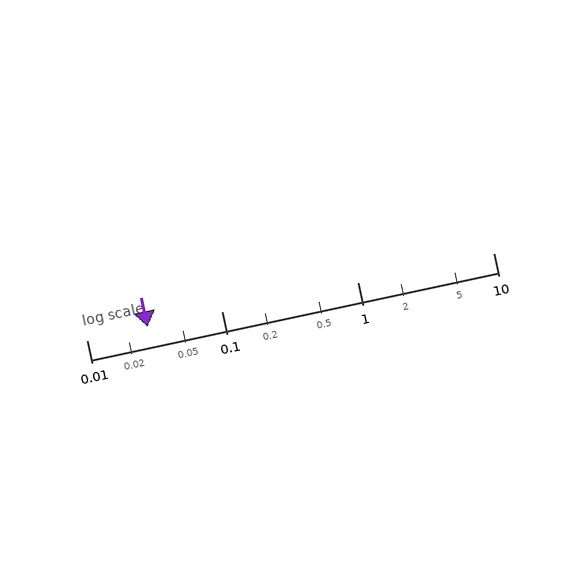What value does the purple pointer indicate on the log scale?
The pointer indicates approximately 0.028.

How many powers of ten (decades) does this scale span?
The scale spans 3 decades, from 0.01 to 10.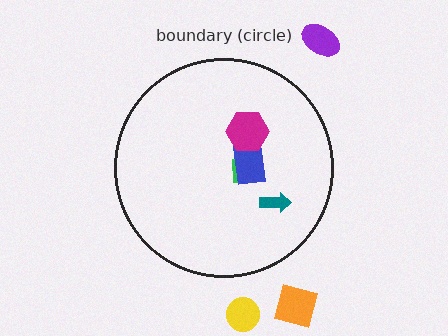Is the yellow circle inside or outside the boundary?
Outside.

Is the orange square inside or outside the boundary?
Outside.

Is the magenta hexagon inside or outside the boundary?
Inside.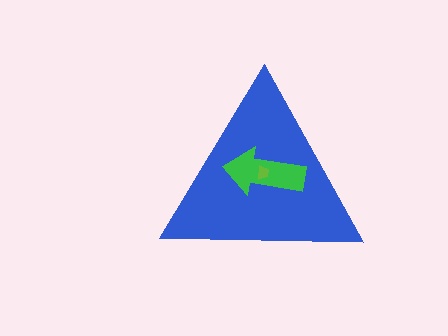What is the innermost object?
The lime trapezoid.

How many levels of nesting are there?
3.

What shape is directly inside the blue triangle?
The green arrow.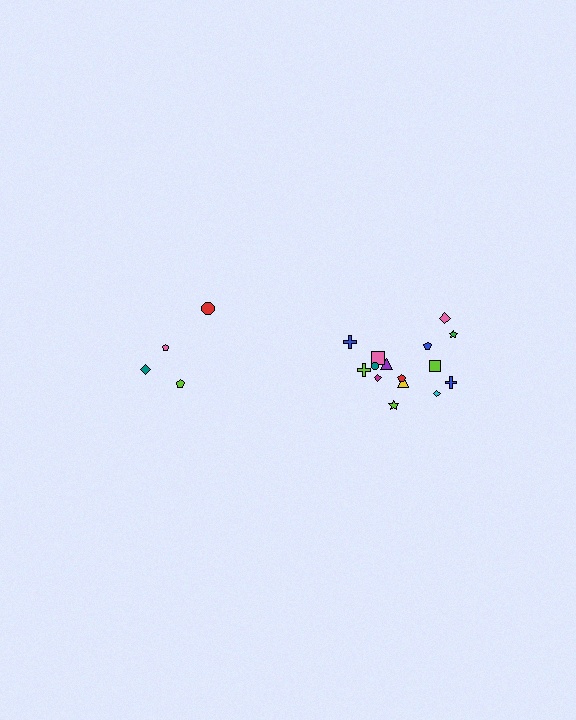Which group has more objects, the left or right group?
The right group.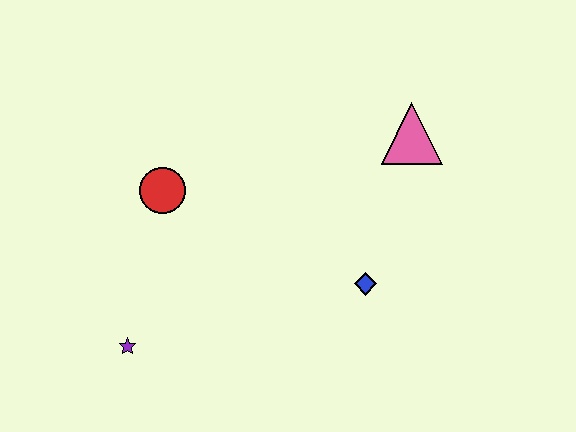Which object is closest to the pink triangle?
The blue diamond is closest to the pink triangle.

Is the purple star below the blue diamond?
Yes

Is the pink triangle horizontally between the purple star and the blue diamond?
No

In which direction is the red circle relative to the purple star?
The red circle is above the purple star.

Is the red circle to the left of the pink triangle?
Yes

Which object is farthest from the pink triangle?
The purple star is farthest from the pink triangle.